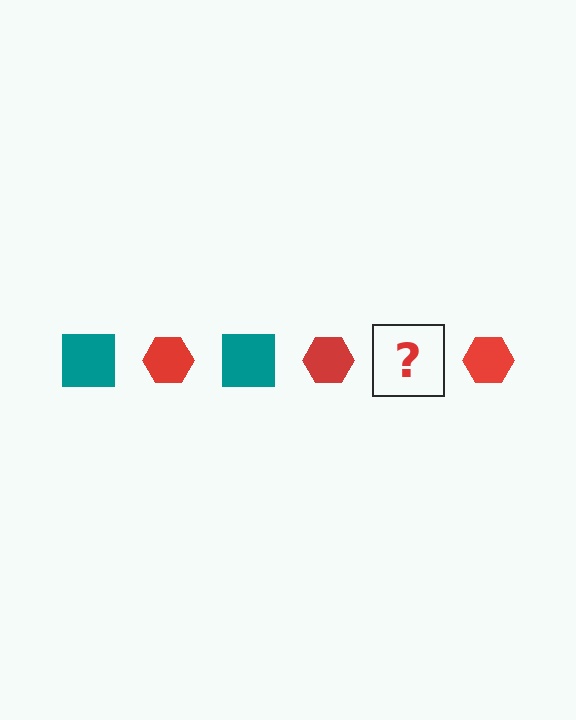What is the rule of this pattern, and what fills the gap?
The rule is that the pattern alternates between teal square and red hexagon. The gap should be filled with a teal square.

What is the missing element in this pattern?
The missing element is a teal square.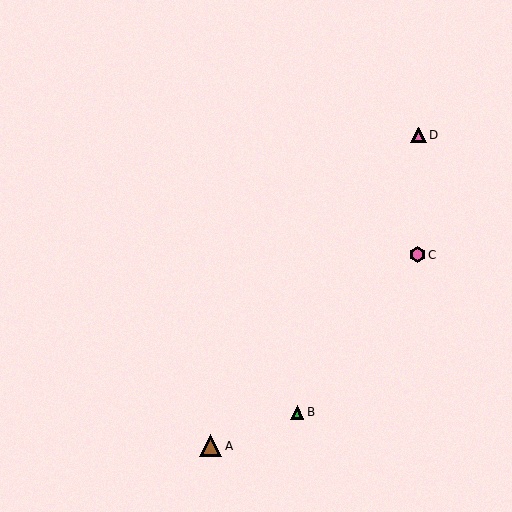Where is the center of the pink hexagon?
The center of the pink hexagon is at (417, 255).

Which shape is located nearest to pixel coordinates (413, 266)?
The pink hexagon (labeled C) at (417, 255) is nearest to that location.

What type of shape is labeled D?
Shape D is a pink triangle.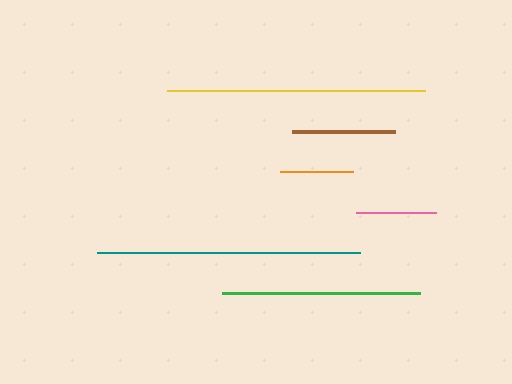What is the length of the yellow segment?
The yellow segment is approximately 258 pixels long.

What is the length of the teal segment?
The teal segment is approximately 263 pixels long.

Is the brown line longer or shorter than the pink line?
The brown line is longer than the pink line.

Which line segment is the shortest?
The orange line is the shortest at approximately 73 pixels.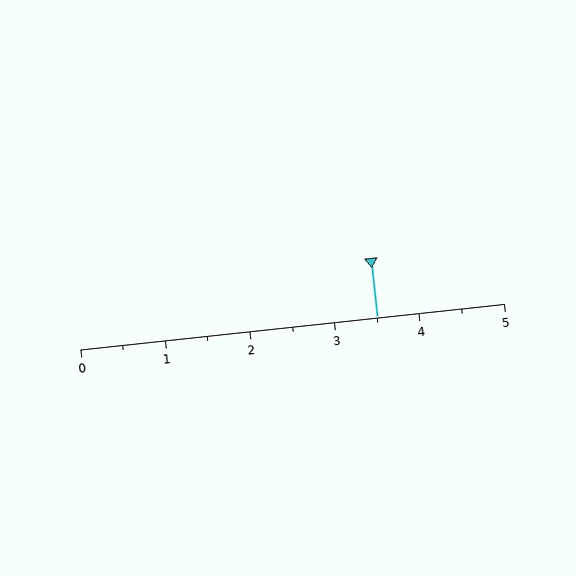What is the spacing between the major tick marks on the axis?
The major ticks are spaced 1 apart.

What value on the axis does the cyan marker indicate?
The marker indicates approximately 3.5.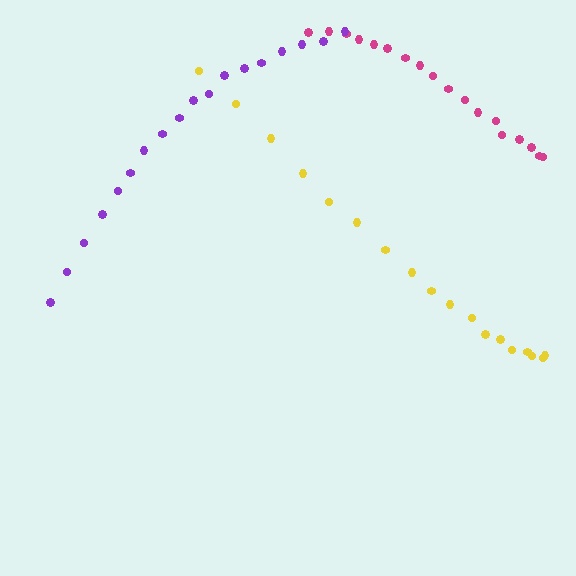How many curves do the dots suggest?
There are 3 distinct paths.